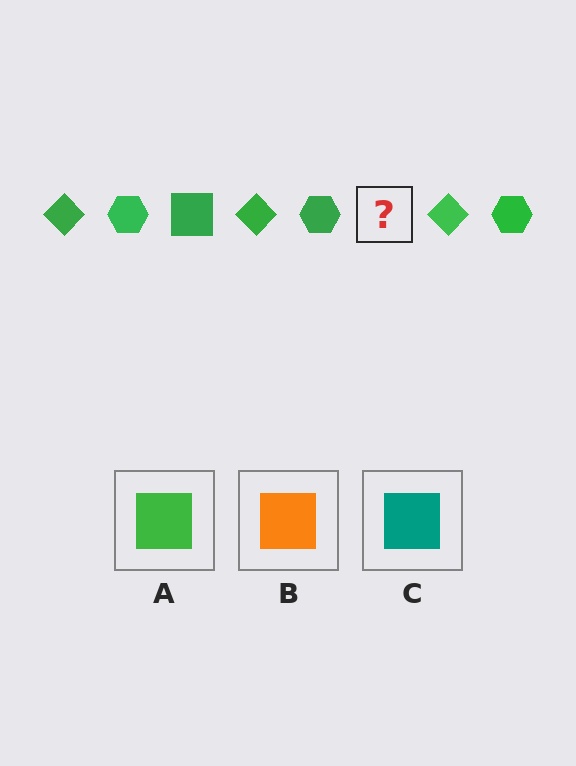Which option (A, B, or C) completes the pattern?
A.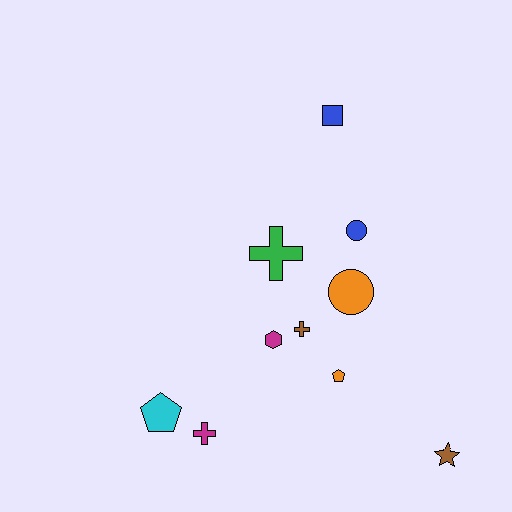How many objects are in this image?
There are 10 objects.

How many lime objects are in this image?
There are no lime objects.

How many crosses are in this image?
There are 3 crosses.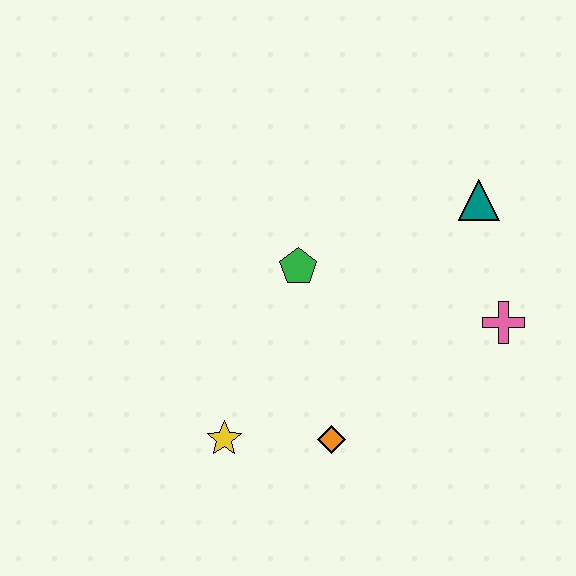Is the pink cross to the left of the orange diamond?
No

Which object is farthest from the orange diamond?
The teal triangle is farthest from the orange diamond.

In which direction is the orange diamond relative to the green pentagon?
The orange diamond is below the green pentagon.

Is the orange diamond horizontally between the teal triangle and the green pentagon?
Yes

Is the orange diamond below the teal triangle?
Yes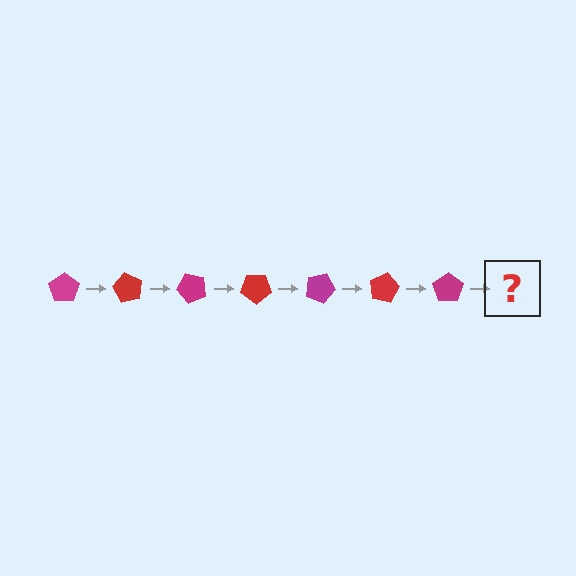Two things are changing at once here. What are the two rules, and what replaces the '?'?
The two rules are that it rotates 60 degrees each step and the color cycles through magenta and red. The '?' should be a red pentagon, rotated 420 degrees from the start.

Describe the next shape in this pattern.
It should be a red pentagon, rotated 420 degrees from the start.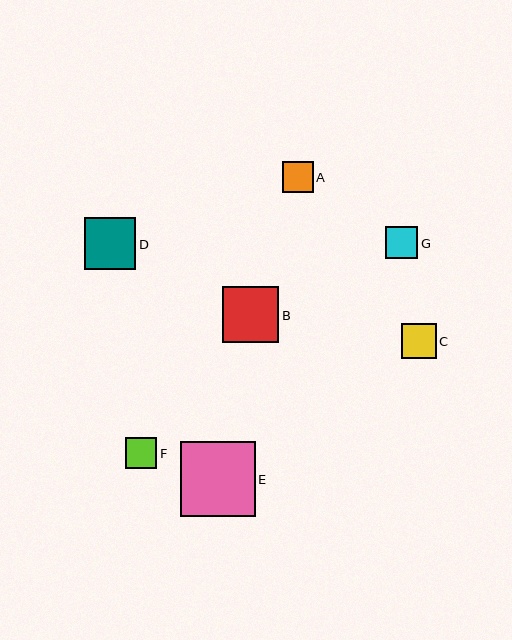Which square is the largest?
Square E is the largest with a size of approximately 75 pixels.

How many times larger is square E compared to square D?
Square E is approximately 1.4 times the size of square D.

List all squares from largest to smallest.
From largest to smallest: E, B, D, C, G, F, A.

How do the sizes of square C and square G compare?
Square C and square G are approximately the same size.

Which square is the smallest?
Square A is the smallest with a size of approximately 31 pixels.